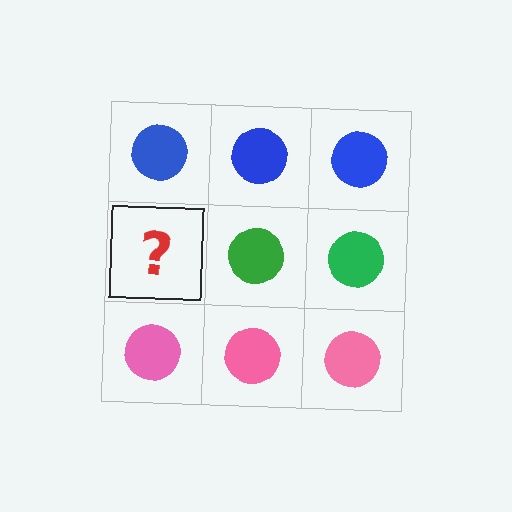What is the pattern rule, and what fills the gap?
The rule is that each row has a consistent color. The gap should be filled with a green circle.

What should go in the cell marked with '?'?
The missing cell should contain a green circle.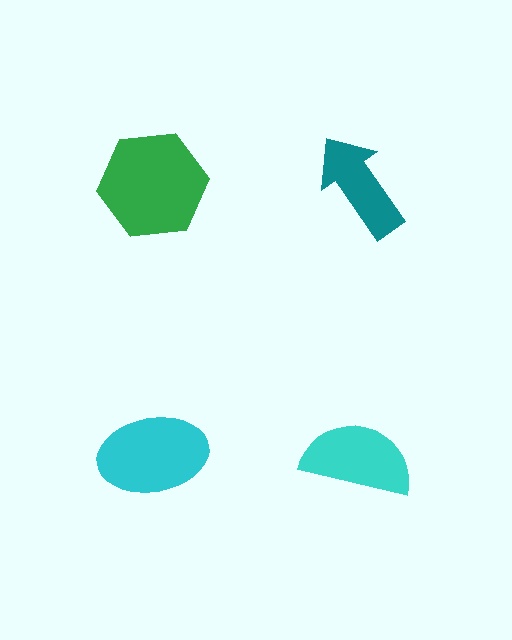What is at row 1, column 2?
A teal arrow.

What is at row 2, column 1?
A cyan ellipse.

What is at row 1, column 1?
A green hexagon.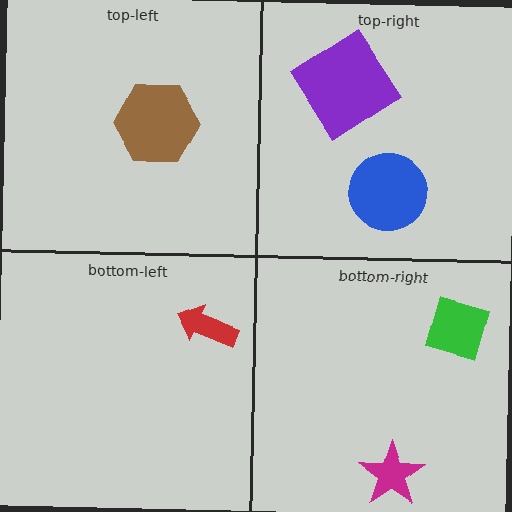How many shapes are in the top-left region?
1.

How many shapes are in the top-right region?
2.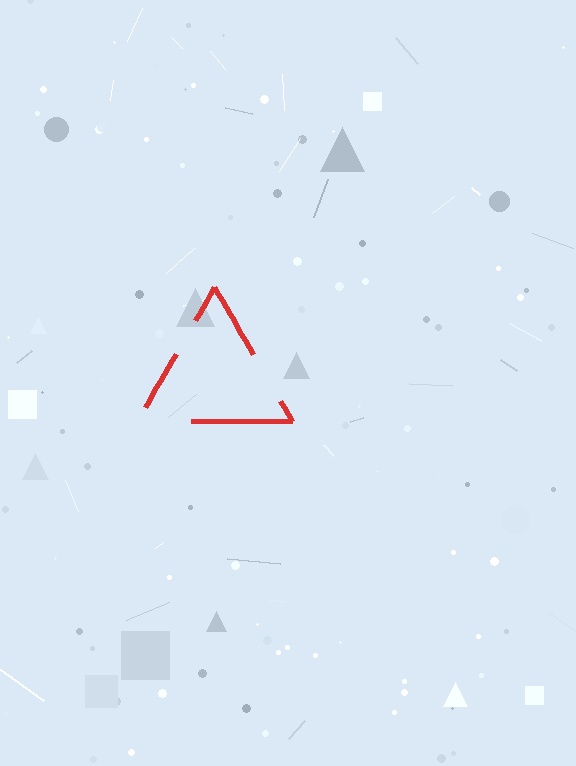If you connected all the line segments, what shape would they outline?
They would outline a triangle.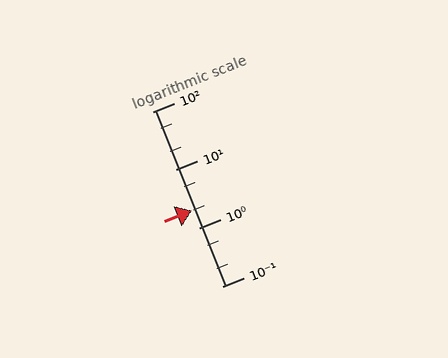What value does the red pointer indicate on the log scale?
The pointer indicates approximately 2.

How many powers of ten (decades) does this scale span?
The scale spans 3 decades, from 0.1 to 100.